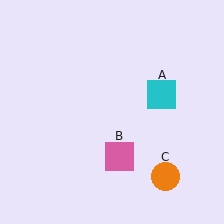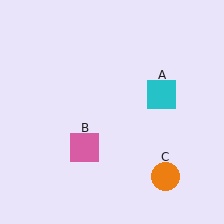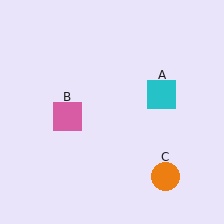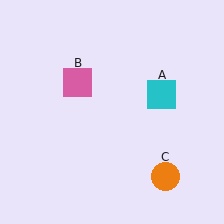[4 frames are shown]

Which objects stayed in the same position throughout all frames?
Cyan square (object A) and orange circle (object C) remained stationary.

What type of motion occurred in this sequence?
The pink square (object B) rotated clockwise around the center of the scene.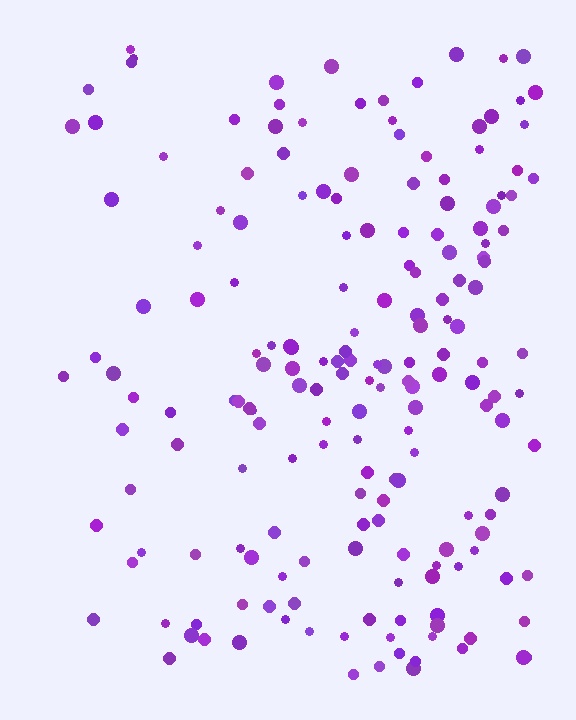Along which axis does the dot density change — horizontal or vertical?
Horizontal.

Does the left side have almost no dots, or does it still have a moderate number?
Still a moderate number, just noticeably fewer than the right.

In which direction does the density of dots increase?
From left to right, with the right side densest.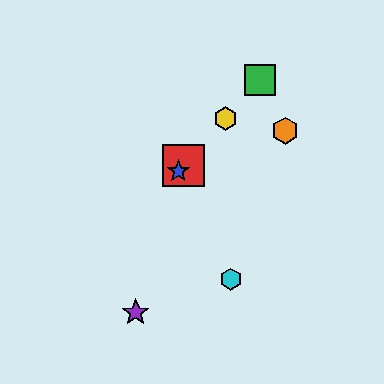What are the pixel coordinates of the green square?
The green square is at (260, 80).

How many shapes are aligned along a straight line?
4 shapes (the red square, the blue star, the green square, the yellow hexagon) are aligned along a straight line.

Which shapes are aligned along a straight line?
The red square, the blue star, the green square, the yellow hexagon are aligned along a straight line.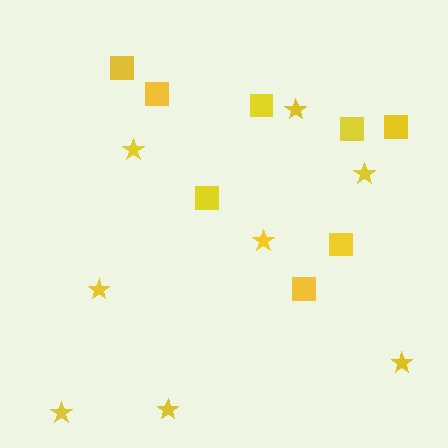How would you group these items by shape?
There are 2 groups: one group of squares (8) and one group of stars (8).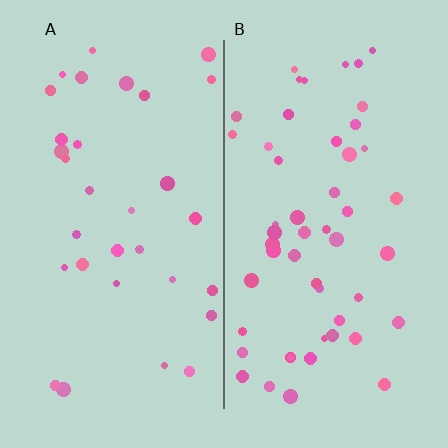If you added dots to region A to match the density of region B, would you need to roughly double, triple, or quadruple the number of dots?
Approximately double.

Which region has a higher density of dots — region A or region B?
B (the right).